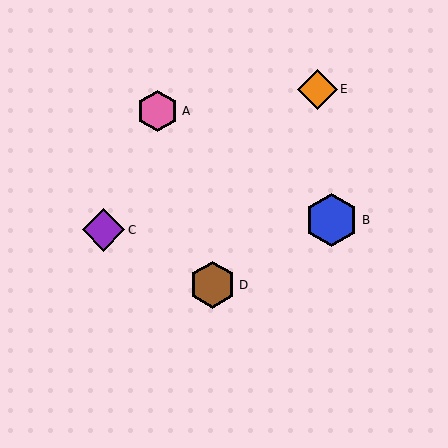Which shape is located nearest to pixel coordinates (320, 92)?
The orange diamond (labeled E) at (317, 89) is nearest to that location.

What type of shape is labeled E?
Shape E is an orange diamond.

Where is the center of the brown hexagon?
The center of the brown hexagon is at (213, 285).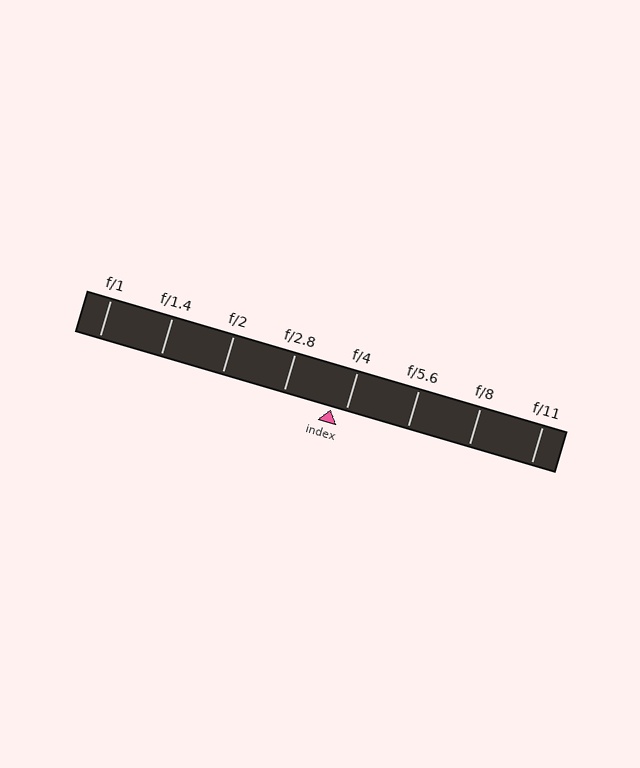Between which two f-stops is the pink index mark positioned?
The index mark is between f/2.8 and f/4.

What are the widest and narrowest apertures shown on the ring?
The widest aperture shown is f/1 and the narrowest is f/11.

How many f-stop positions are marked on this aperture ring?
There are 8 f-stop positions marked.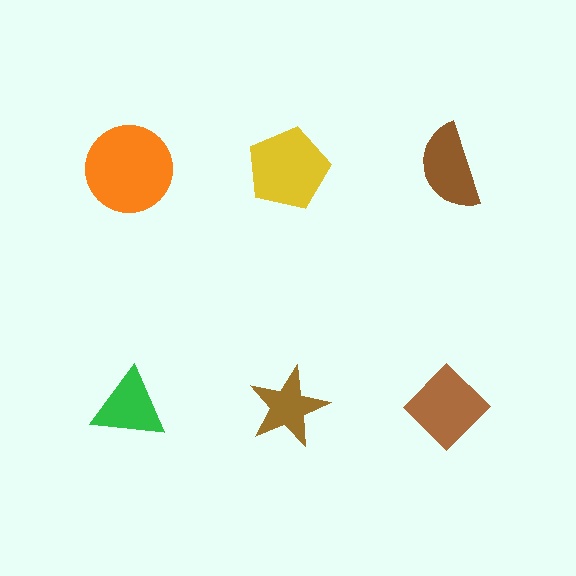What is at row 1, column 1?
An orange circle.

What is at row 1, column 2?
A yellow pentagon.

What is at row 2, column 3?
A brown diamond.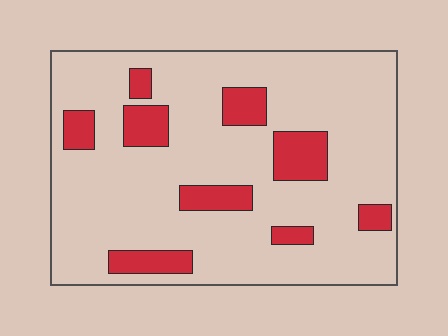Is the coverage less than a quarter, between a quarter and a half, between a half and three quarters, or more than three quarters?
Less than a quarter.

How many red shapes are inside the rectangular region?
9.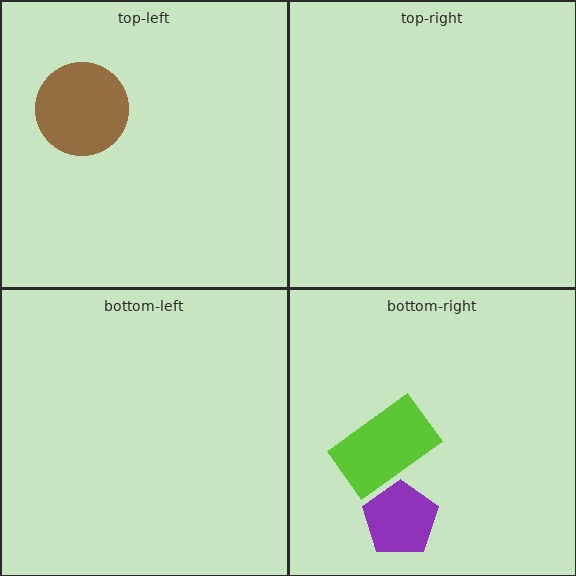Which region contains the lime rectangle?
The bottom-right region.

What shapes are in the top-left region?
The brown circle.